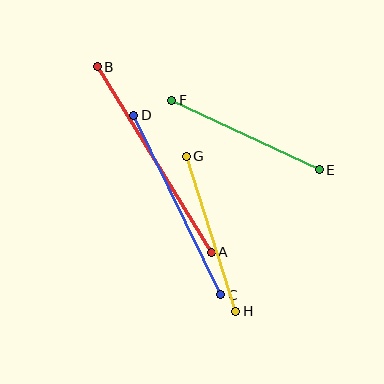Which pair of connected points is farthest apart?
Points A and B are farthest apart.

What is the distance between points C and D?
The distance is approximately 200 pixels.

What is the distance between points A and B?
The distance is approximately 218 pixels.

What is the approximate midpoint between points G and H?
The midpoint is at approximately (211, 234) pixels.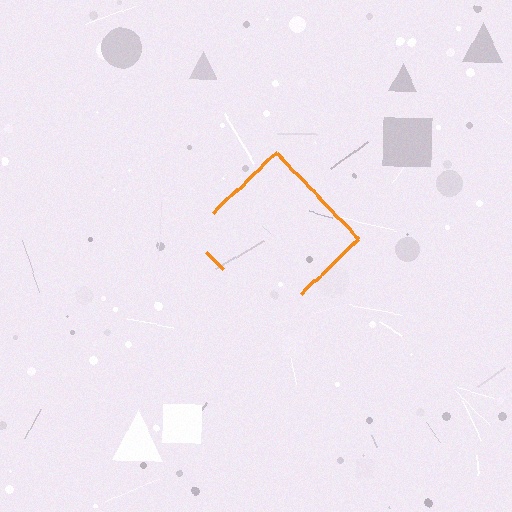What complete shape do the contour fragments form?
The contour fragments form a diamond.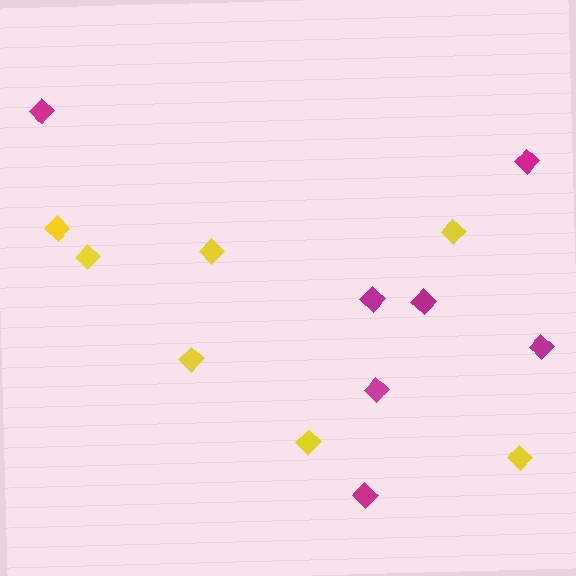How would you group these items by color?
There are 2 groups: one group of magenta diamonds (7) and one group of yellow diamonds (7).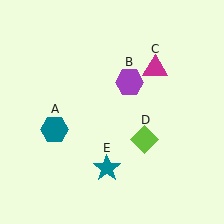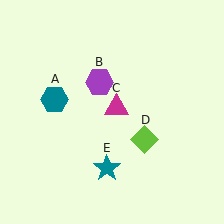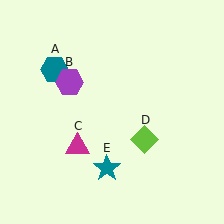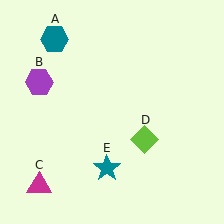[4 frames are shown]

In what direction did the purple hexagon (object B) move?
The purple hexagon (object B) moved left.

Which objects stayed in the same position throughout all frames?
Lime diamond (object D) and teal star (object E) remained stationary.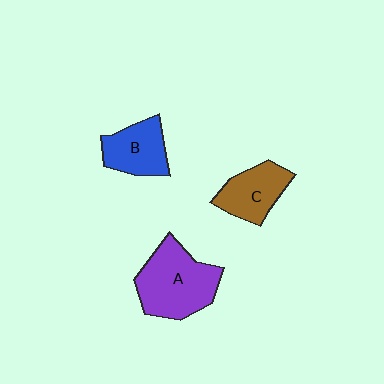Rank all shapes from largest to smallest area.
From largest to smallest: A (purple), C (brown), B (blue).